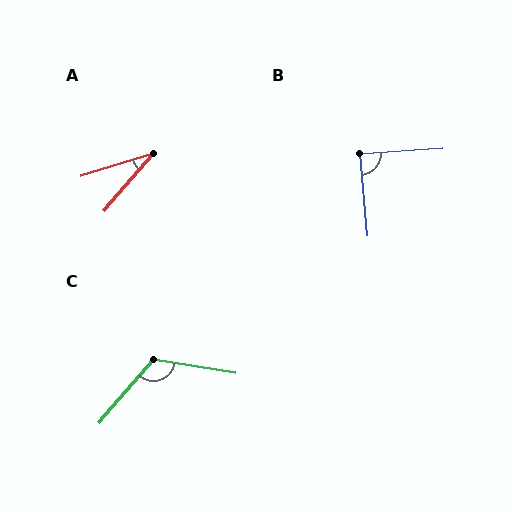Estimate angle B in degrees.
Approximately 89 degrees.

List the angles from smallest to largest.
A (33°), B (89°), C (121°).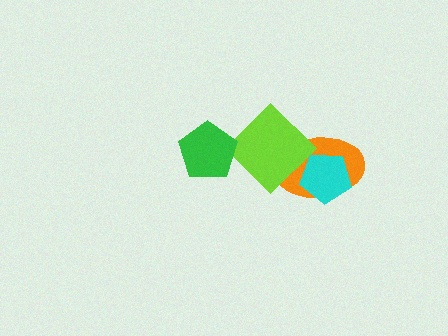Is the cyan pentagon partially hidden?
Yes, it is partially covered by another shape.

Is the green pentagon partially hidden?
No, no other shape covers it.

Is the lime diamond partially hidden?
Yes, it is partially covered by another shape.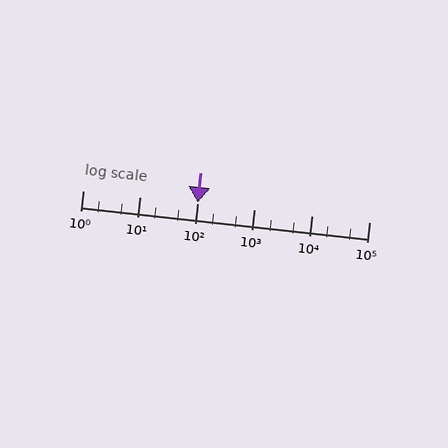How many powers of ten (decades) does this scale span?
The scale spans 5 decades, from 1 to 100000.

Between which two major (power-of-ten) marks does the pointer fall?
The pointer is between 100 and 1000.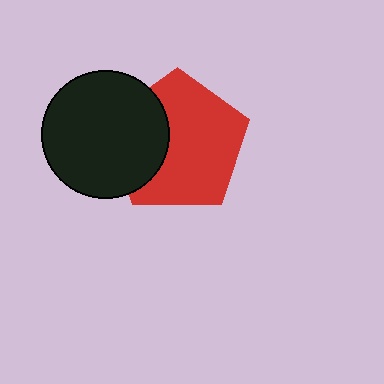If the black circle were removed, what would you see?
You would see the complete red pentagon.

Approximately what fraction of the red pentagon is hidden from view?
Roughly 31% of the red pentagon is hidden behind the black circle.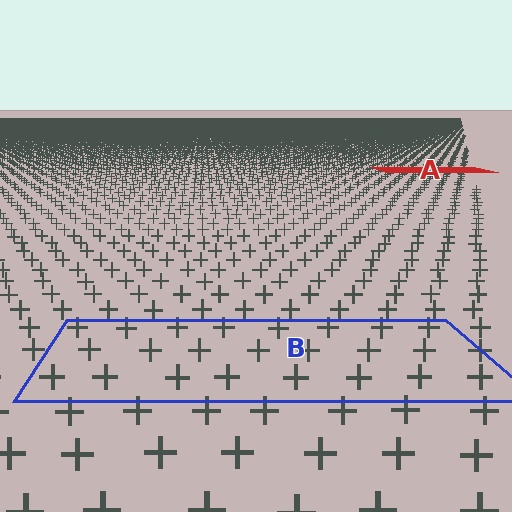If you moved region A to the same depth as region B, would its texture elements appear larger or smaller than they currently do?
They would appear larger. At a closer depth, the same texture elements are projected at a bigger on-screen size.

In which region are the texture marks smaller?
The texture marks are smaller in region A, because it is farther away.